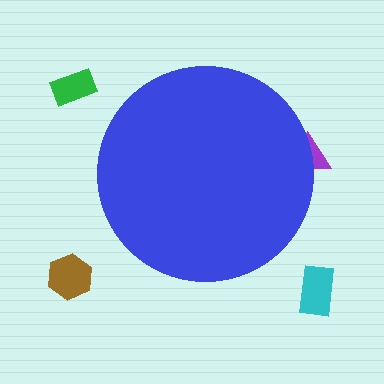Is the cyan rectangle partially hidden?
No, the cyan rectangle is fully visible.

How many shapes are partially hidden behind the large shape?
1 shape is partially hidden.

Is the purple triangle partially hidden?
Yes, the purple triangle is partially hidden behind the blue circle.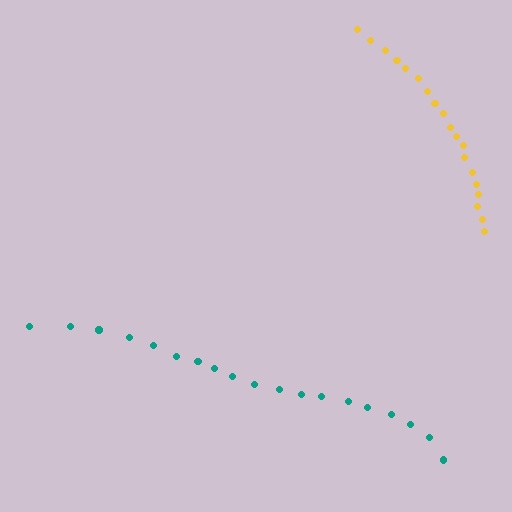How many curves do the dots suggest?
There are 2 distinct paths.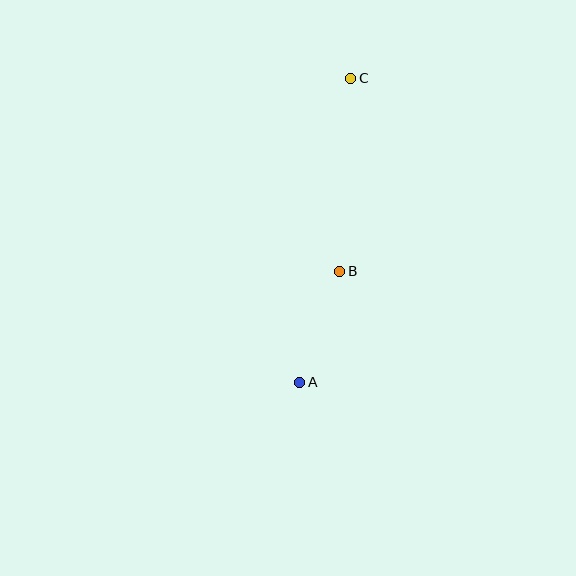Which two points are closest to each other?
Points A and B are closest to each other.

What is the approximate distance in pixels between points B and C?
The distance between B and C is approximately 193 pixels.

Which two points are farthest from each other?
Points A and C are farthest from each other.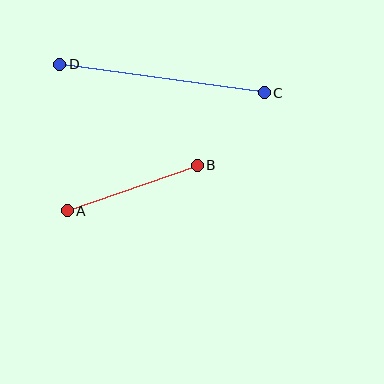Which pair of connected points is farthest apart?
Points C and D are farthest apart.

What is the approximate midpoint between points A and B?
The midpoint is at approximately (132, 188) pixels.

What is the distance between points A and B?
The distance is approximately 137 pixels.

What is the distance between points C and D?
The distance is approximately 206 pixels.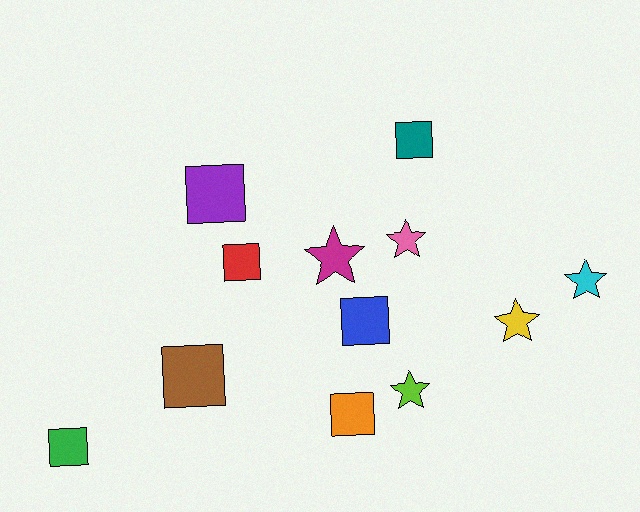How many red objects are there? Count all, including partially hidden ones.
There is 1 red object.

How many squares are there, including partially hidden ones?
There are 7 squares.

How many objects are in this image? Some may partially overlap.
There are 12 objects.